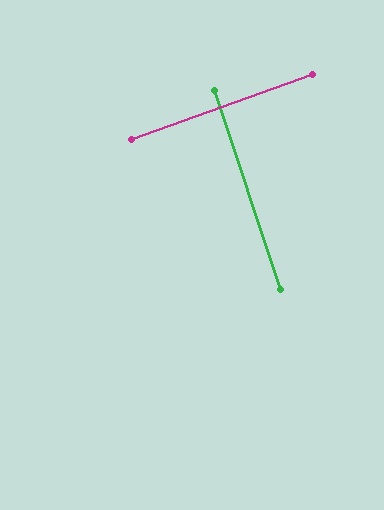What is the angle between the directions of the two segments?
Approximately 89 degrees.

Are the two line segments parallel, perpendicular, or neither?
Perpendicular — they meet at approximately 89°.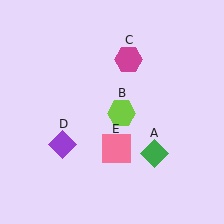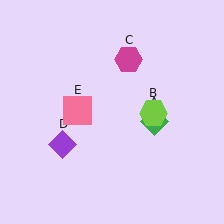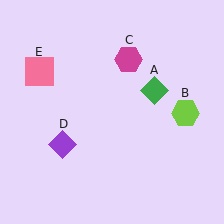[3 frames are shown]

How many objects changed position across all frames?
3 objects changed position: green diamond (object A), lime hexagon (object B), pink square (object E).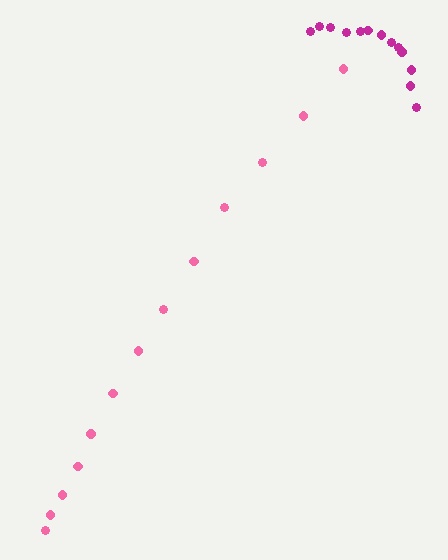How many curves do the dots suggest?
There are 2 distinct paths.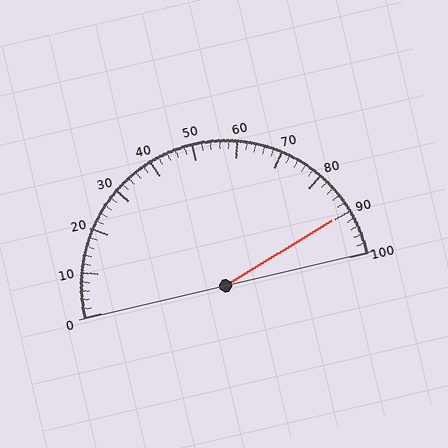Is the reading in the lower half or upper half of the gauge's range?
The reading is in the upper half of the range (0 to 100).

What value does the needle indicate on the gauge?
The needle indicates approximately 90.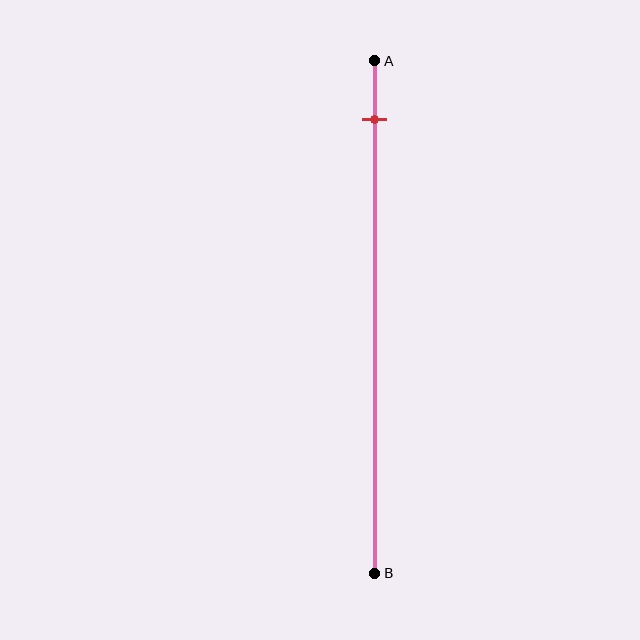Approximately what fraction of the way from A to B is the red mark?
The red mark is approximately 10% of the way from A to B.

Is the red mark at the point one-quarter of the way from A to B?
No, the mark is at about 10% from A, not at the 25% one-quarter point.